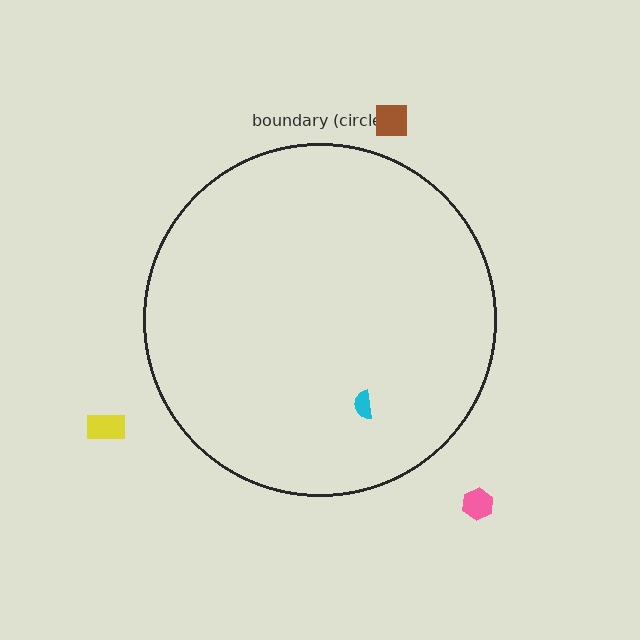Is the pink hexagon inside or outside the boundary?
Outside.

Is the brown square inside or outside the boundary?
Outside.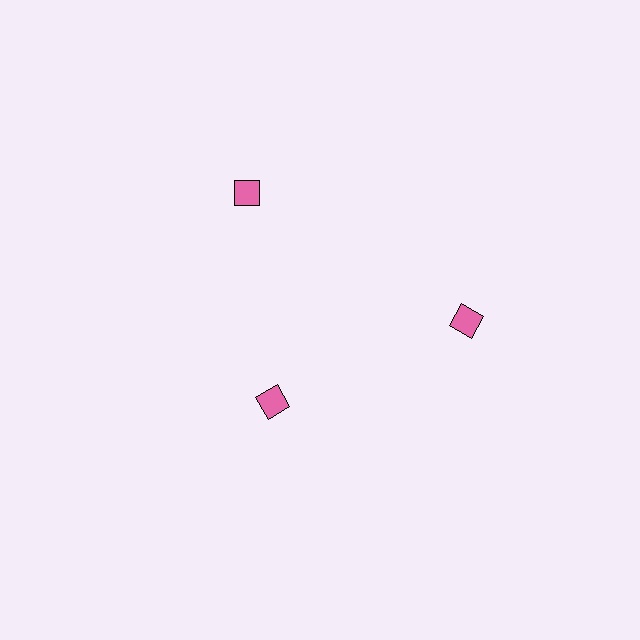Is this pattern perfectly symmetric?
No. The 3 pink diamonds are arranged in a ring, but one element near the 7 o'clock position is pulled inward toward the center, breaking the 3-fold rotational symmetry.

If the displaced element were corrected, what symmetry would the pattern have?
It would have 3-fold rotational symmetry — the pattern would map onto itself every 120 degrees.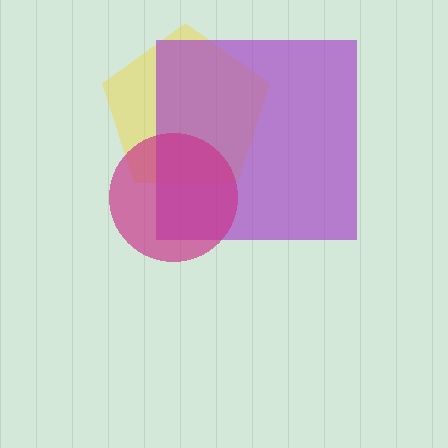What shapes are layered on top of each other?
The layered shapes are: a yellow pentagon, a purple square, a magenta circle.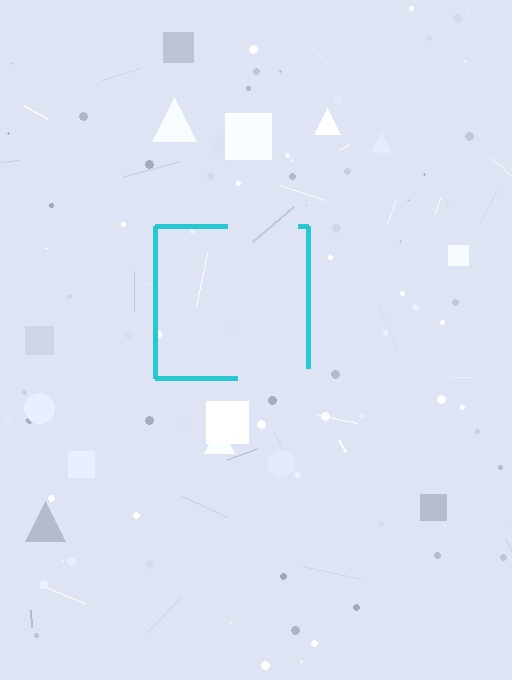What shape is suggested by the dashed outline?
The dashed outline suggests a square.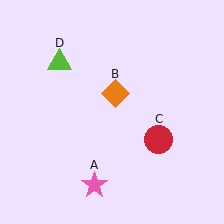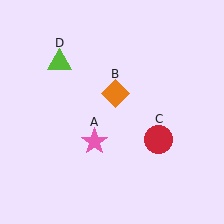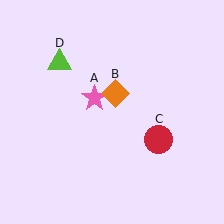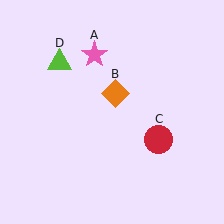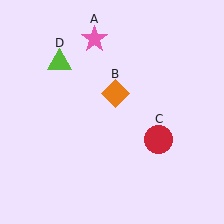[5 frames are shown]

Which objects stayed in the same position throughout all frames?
Orange diamond (object B) and red circle (object C) and lime triangle (object D) remained stationary.